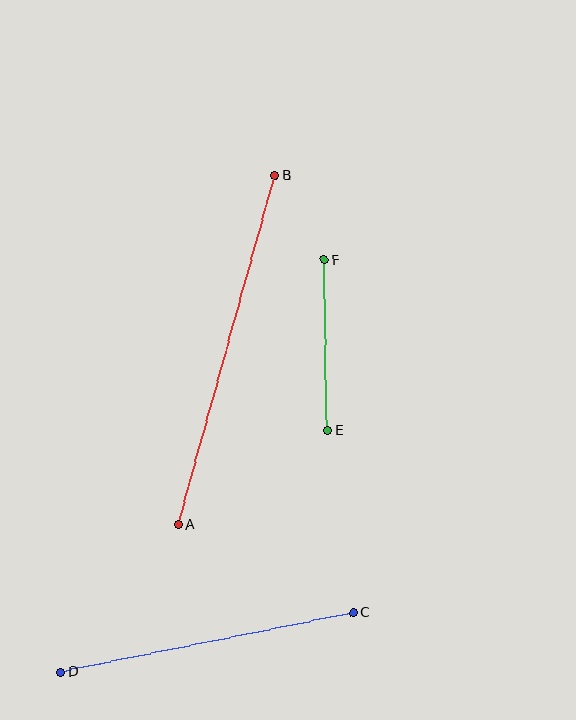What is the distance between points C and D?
The distance is approximately 299 pixels.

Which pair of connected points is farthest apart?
Points A and B are farthest apart.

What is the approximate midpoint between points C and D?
The midpoint is at approximately (207, 642) pixels.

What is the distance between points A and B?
The distance is approximately 362 pixels.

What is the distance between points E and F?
The distance is approximately 171 pixels.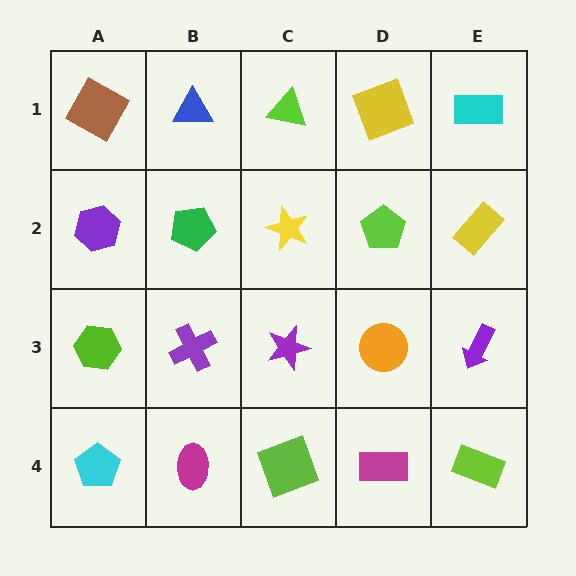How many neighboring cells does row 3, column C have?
4.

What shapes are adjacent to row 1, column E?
A yellow rectangle (row 2, column E), a yellow square (row 1, column D).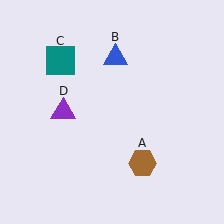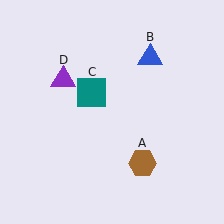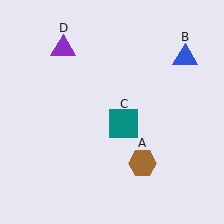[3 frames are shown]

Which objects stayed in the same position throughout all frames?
Brown hexagon (object A) remained stationary.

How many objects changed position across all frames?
3 objects changed position: blue triangle (object B), teal square (object C), purple triangle (object D).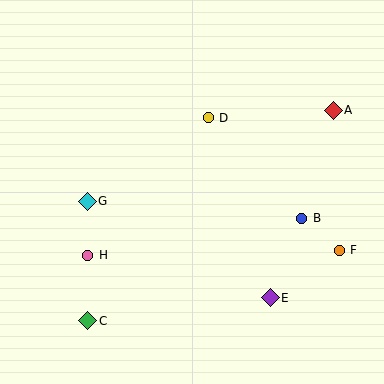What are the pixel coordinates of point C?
Point C is at (88, 321).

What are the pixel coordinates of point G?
Point G is at (87, 201).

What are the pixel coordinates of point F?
Point F is at (339, 250).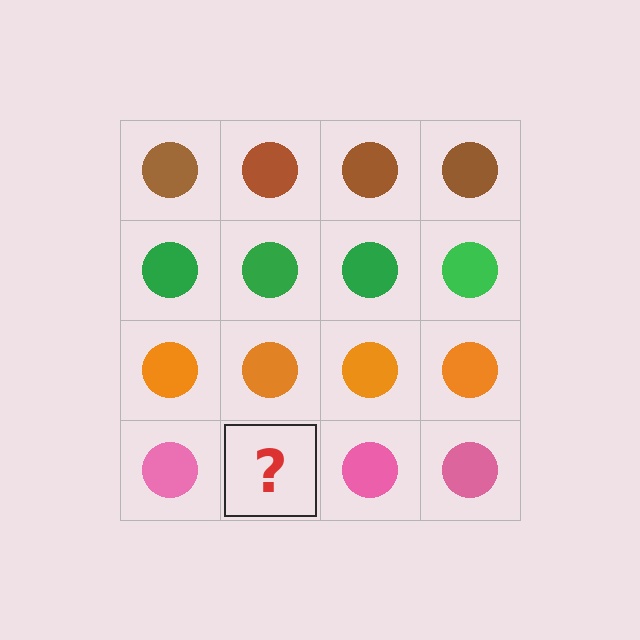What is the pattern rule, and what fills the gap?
The rule is that each row has a consistent color. The gap should be filled with a pink circle.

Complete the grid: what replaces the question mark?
The question mark should be replaced with a pink circle.